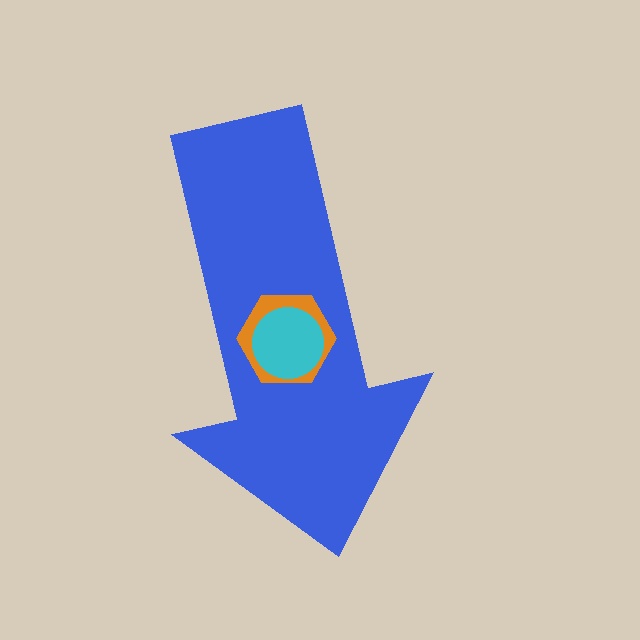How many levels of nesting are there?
3.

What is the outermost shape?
The blue arrow.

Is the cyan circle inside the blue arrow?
Yes.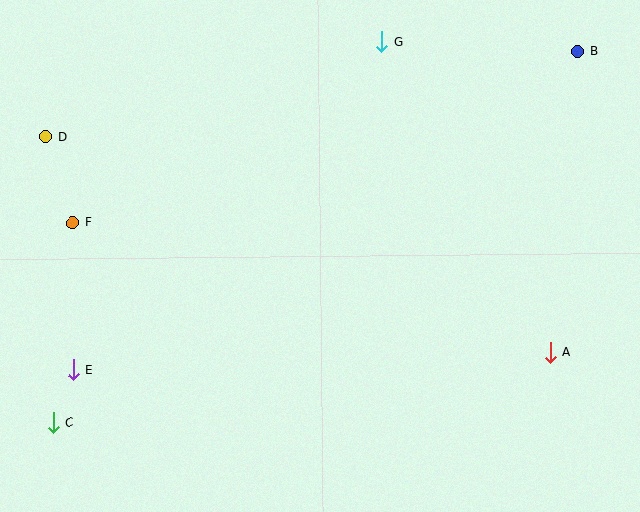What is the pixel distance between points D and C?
The distance between D and C is 286 pixels.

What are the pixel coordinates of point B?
Point B is at (578, 52).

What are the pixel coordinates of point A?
Point A is at (550, 352).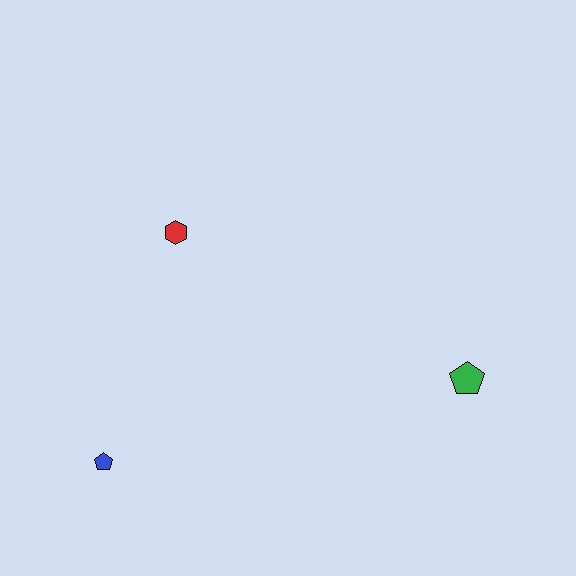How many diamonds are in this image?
There are no diamonds.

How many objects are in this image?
There are 3 objects.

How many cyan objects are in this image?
There are no cyan objects.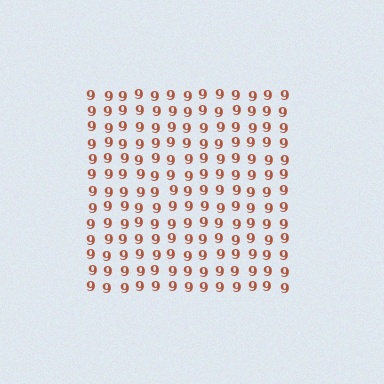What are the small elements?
The small elements are digit 9's.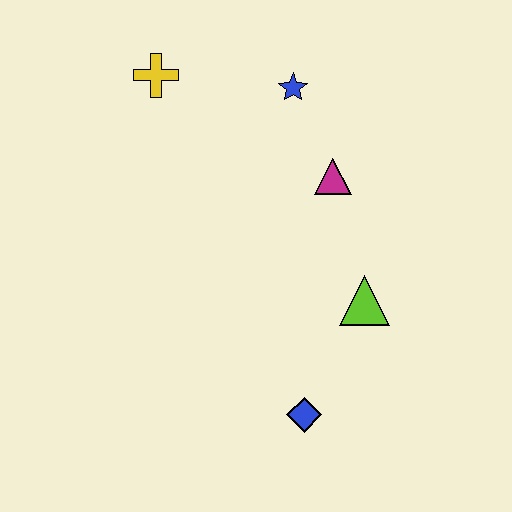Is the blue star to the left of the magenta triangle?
Yes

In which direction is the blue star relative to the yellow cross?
The blue star is to the right of the yellow cross.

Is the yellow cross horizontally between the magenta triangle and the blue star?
No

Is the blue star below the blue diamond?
No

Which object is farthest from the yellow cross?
The blue diamond is farthest from the yellow cross.